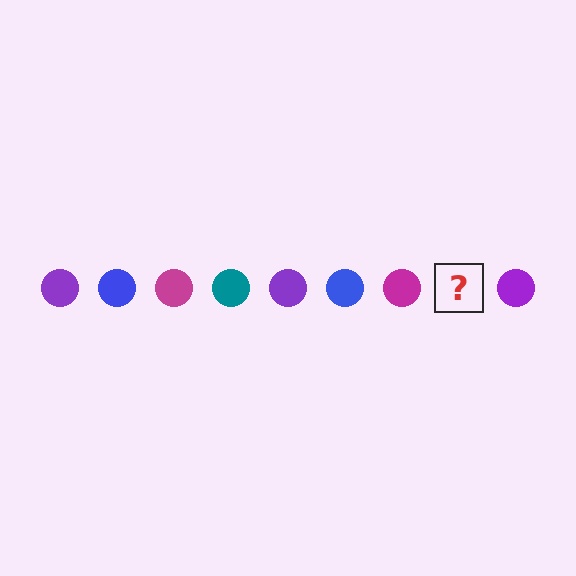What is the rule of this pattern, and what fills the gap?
The rule is that the pattern cycles through purple, blue, magenta, teal circles. The gap should be filled with a teal circle.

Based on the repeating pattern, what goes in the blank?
The blank should be a teal circle.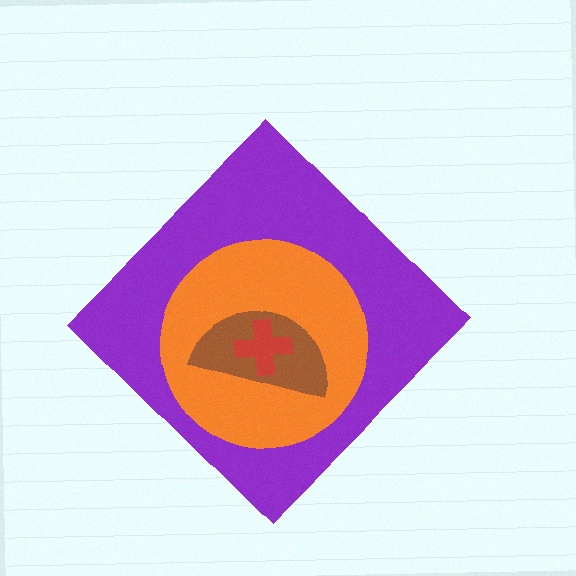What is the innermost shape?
The red cross.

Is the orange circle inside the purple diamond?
Yes.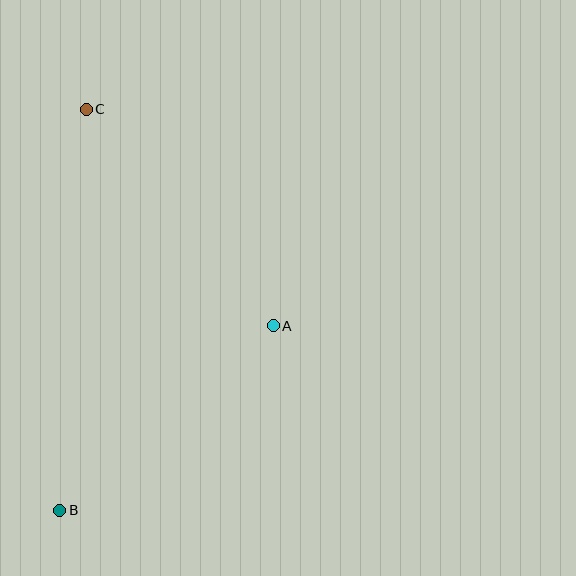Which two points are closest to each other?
Points A and B are closest to each other.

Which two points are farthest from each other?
Points B and C are farthest from each other.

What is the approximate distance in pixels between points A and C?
The distance between A and C is approximately 286 pixels.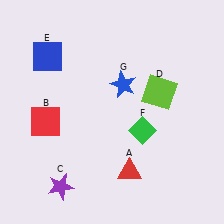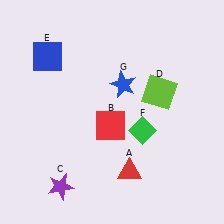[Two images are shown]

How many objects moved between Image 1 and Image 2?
1 object moved between the two images.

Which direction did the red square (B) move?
The red square (B) moved right.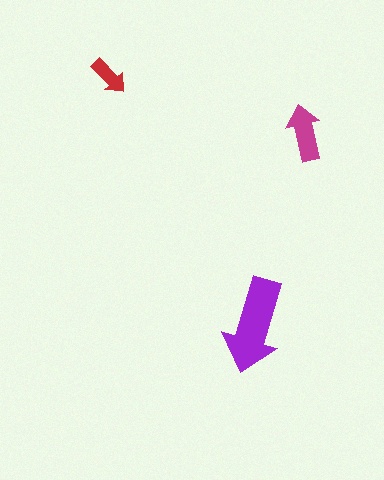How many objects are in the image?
There are 3 objects in the image.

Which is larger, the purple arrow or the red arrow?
The purple one.